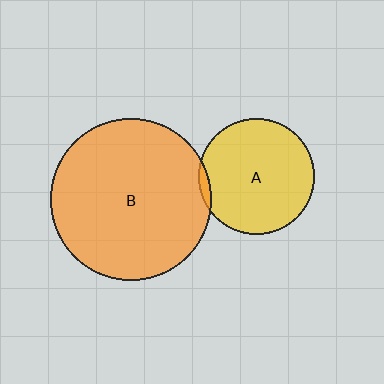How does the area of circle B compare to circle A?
Approximately 1.9 times.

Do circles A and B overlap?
Yes.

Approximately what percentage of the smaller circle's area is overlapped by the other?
Approximately 5%.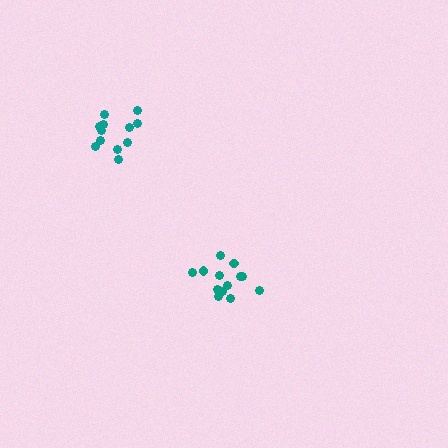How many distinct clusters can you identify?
There are 2 distinct clusters.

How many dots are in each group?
Group 1: 13 dots, Group 2: 12 dots (25 total).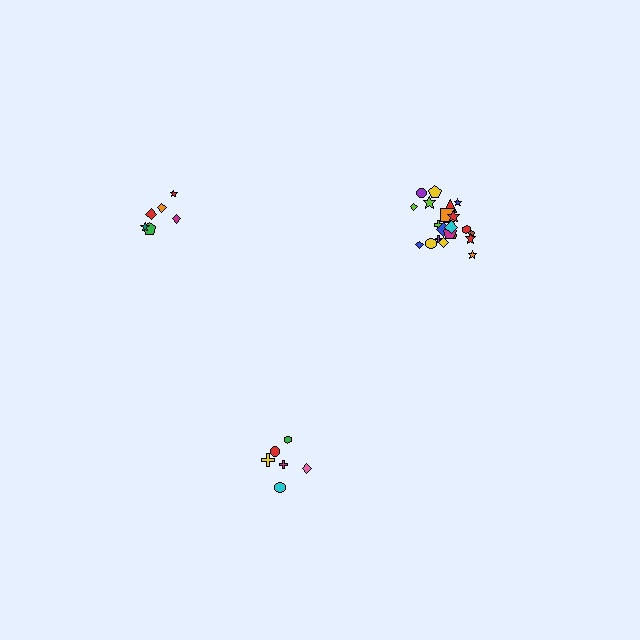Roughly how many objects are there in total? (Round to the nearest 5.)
Roughly 35 objects in total.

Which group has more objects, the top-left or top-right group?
The top-right group.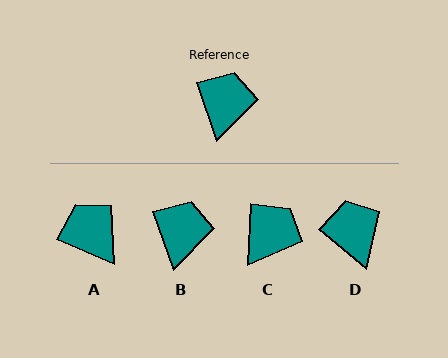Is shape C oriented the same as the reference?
No, it is off by about 22 degrees.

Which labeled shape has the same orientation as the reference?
B.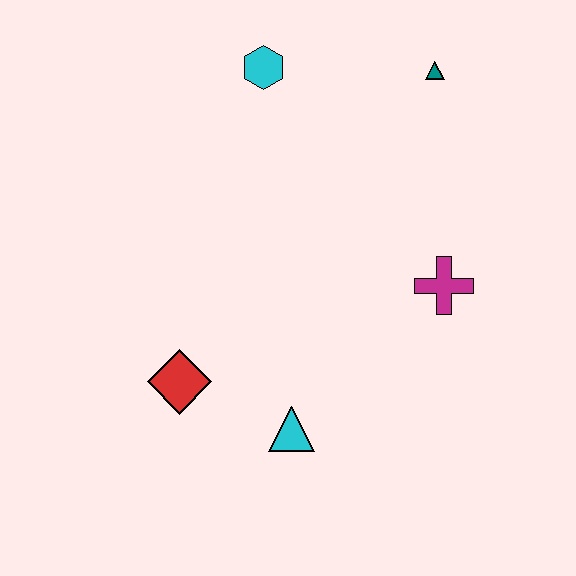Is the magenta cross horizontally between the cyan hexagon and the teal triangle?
No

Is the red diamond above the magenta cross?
No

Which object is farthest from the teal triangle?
The red diamond is farthest from the teal triangle.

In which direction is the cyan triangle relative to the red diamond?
The cyan triangle is to the right of the red diamond.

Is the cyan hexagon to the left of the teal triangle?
Yes